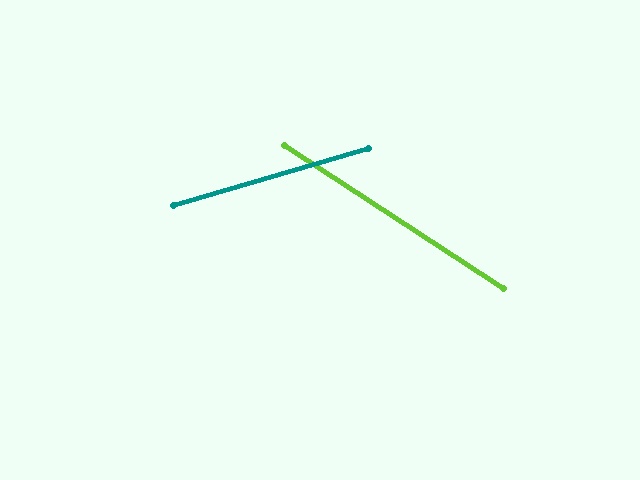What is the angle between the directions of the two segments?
Approximately 49 degrees.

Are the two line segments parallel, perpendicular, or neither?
Neither parallel nor perpendicular — they differ by about 49°.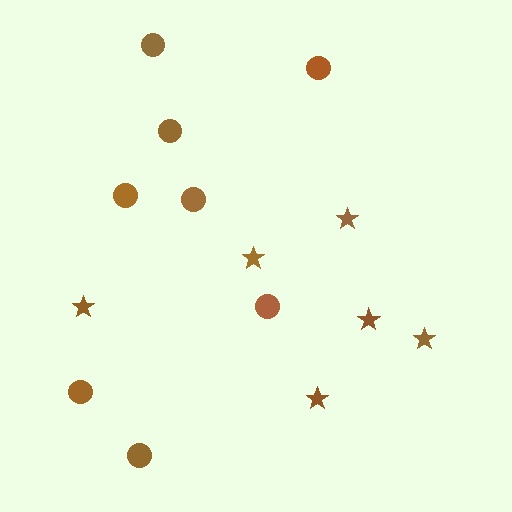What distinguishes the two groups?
There are 2 groups: one group of stars (6) and one group of circles (8).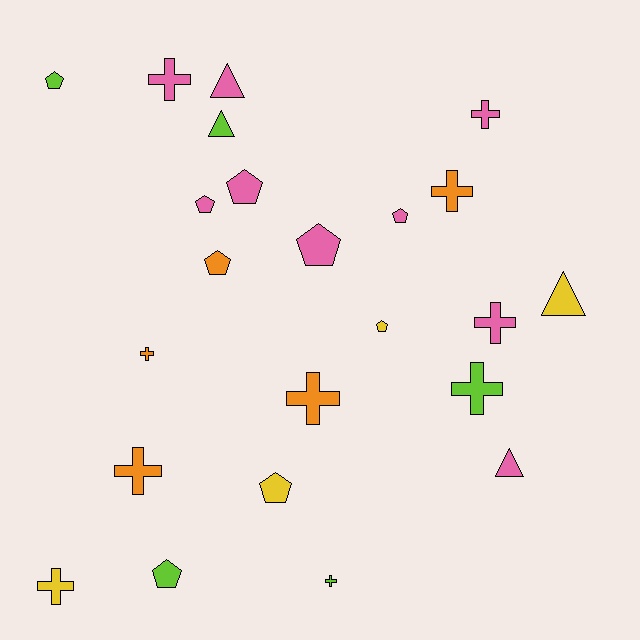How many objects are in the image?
There are 23 objects.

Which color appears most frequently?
Pink, with 9 objects.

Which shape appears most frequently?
Cross, with 10 objects.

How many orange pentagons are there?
There is 1 orange pentagon.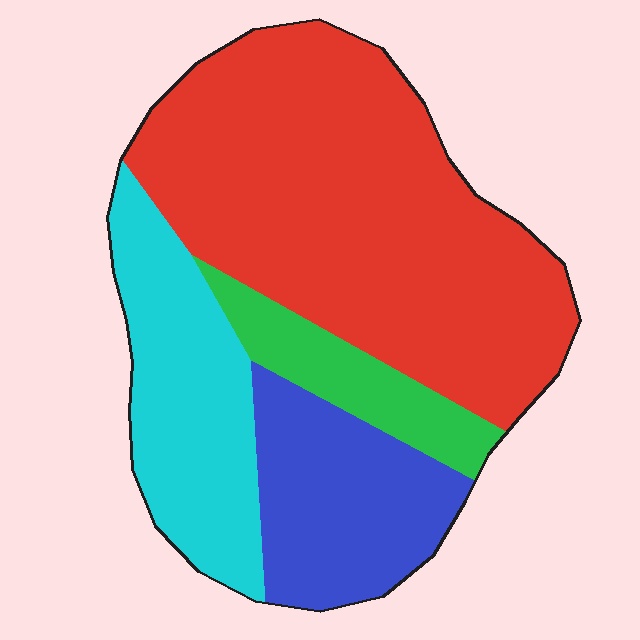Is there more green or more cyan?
Cyan.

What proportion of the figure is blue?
Blue covers about 20% of the figure.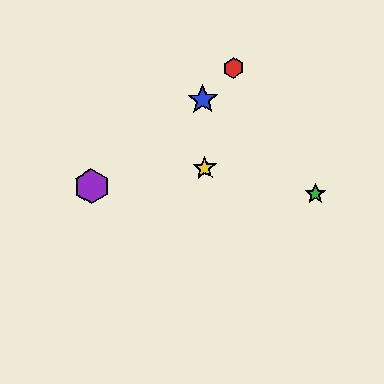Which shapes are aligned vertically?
The blue star, the yellow star are aligned vertically.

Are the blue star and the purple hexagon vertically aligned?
No, the blue star is at x≈203 and the purple hexagon is at x≈92.